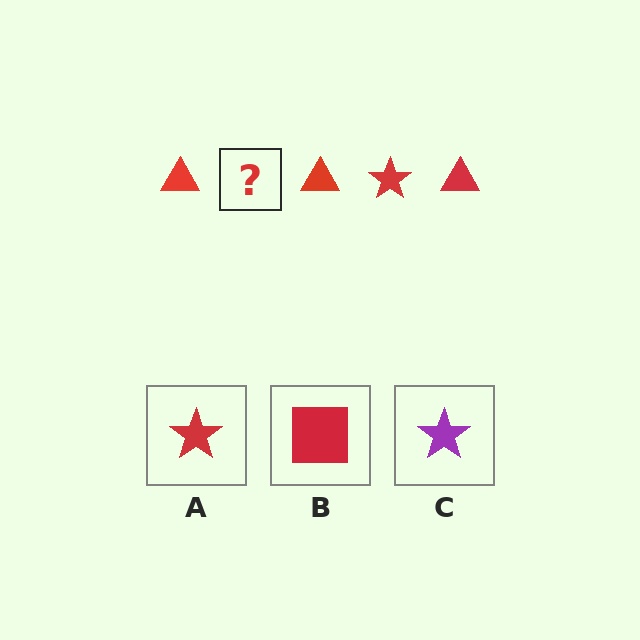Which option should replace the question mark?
Option A.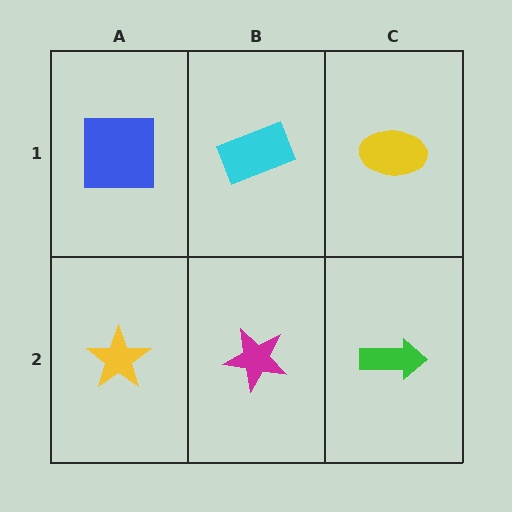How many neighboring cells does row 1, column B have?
3.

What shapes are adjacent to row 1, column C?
A green arrow (row 2, column C), a cyan rectangle (row 1, column B).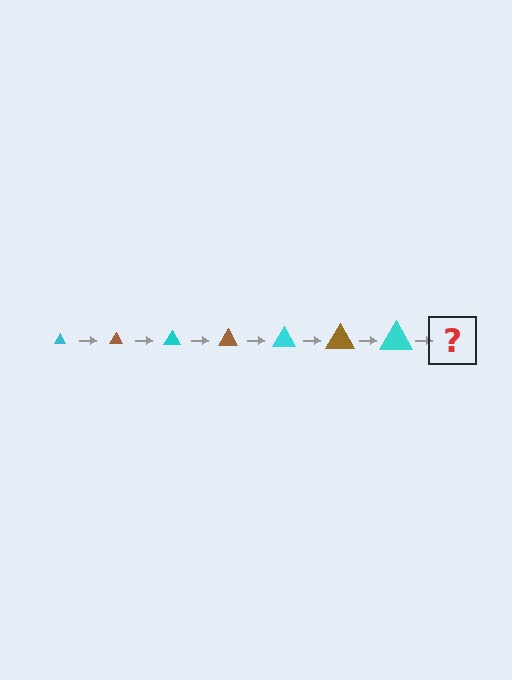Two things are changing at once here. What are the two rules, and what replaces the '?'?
The two rules are that the triangle grows larger each step and the color cycles through cyan and brown. The '?' should be a brown triangle, larger than the previous one.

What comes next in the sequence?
The next element should be a brown triangle, larger than the previous one.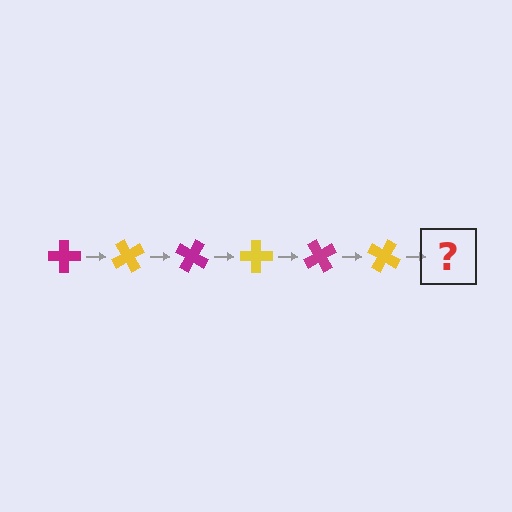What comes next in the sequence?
The next element should be a magenta cross, rotated 360 degrees from the start.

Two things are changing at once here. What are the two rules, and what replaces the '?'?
The two rules are that it rotates 60 degrees each step and the color cycles through magenta and yellow. The '?' should be a magenta cross, rotated 360 degrees from the start.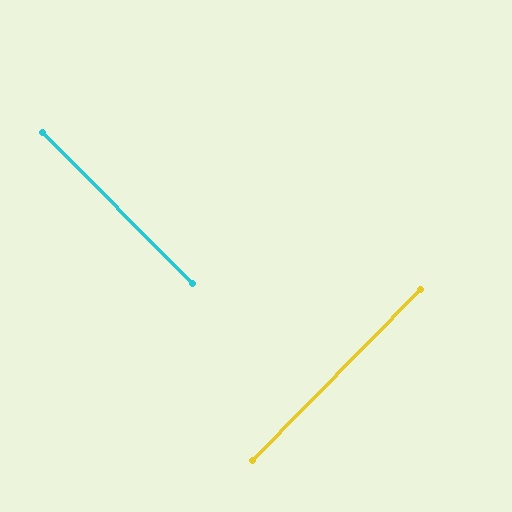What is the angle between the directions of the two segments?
Approximately 89 degrees.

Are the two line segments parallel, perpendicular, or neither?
Perpendicular — they meet at approximately 89°.